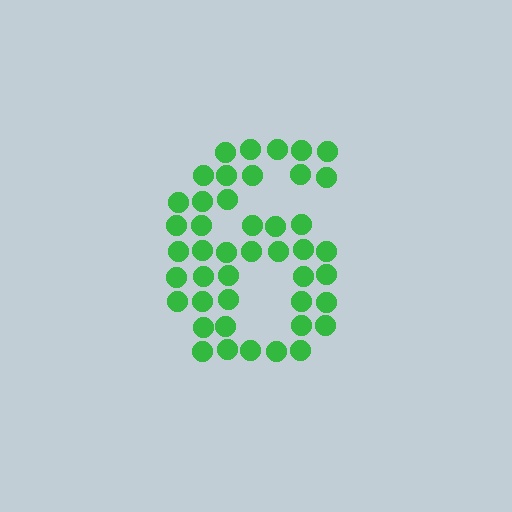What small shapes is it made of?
It is made of small circles.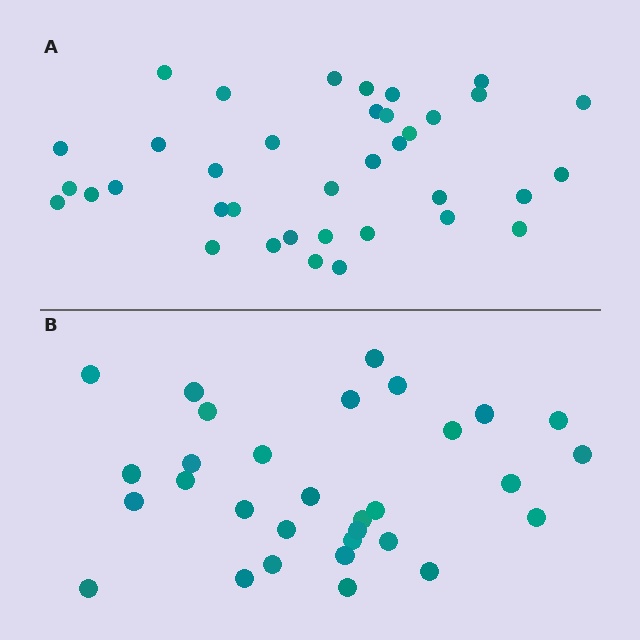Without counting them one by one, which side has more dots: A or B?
Region A (the top region) has more dots.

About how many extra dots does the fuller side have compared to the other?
Region A has about 6 more dots than region B.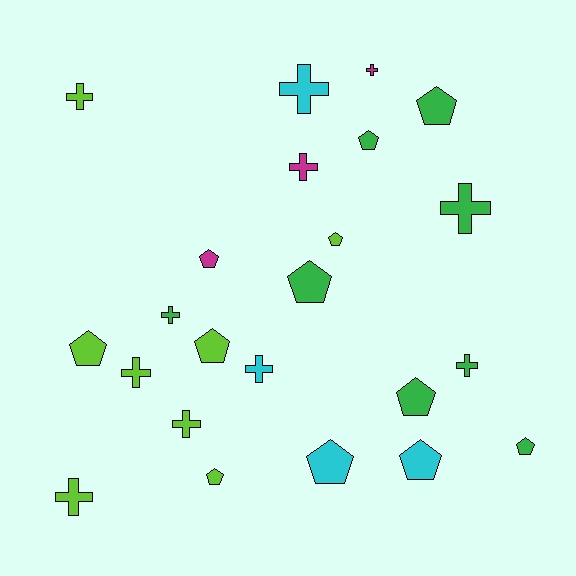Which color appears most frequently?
Green, with 8 objects.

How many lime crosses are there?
There are 4 lime crosses.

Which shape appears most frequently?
Pentagon, with 12 objects.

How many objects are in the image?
There are 23 objects.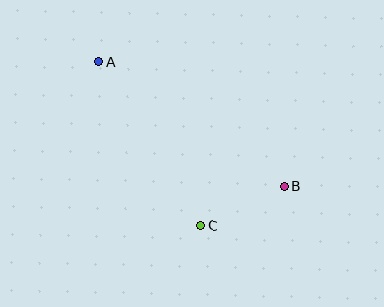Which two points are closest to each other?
Points B and C are closest to each other.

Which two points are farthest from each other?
Points A and B are farthest from each other.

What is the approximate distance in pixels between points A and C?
The distance between A and C is approximately 193 pixels.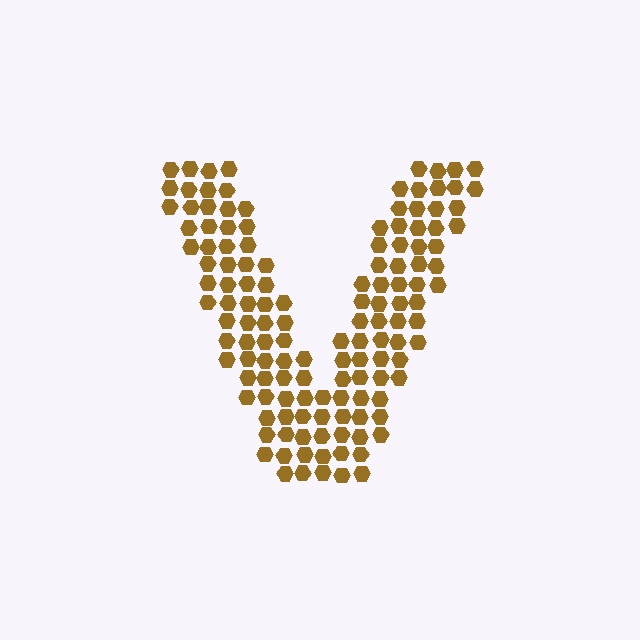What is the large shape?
The large shape is the letter V.